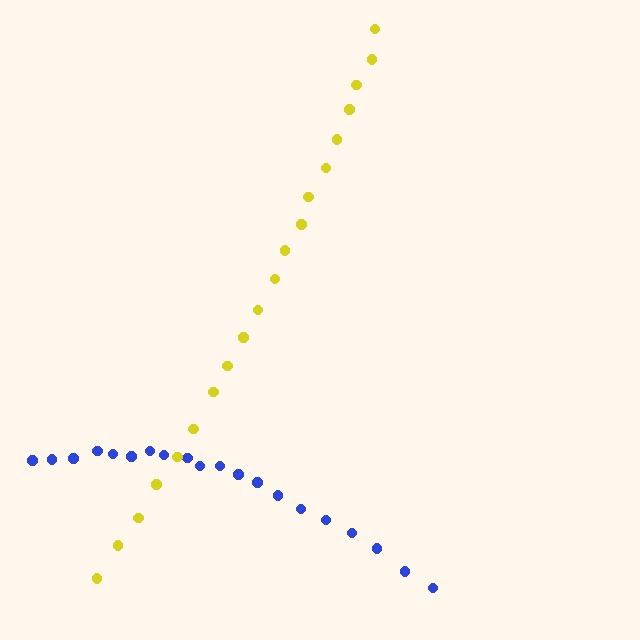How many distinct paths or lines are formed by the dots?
There are 2 distinct paths.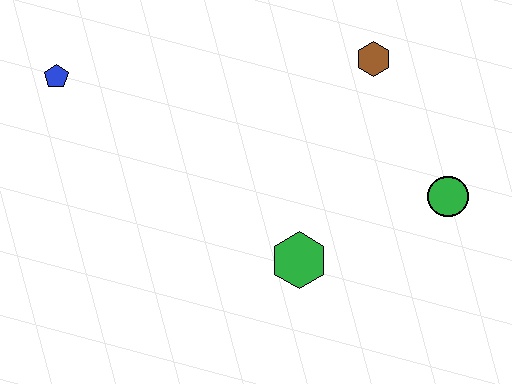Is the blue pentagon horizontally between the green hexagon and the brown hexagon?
No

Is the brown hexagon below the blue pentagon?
No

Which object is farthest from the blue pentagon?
The green circle is farthest from the blue pentagon.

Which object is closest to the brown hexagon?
The green circle is closest to the brown hexagon.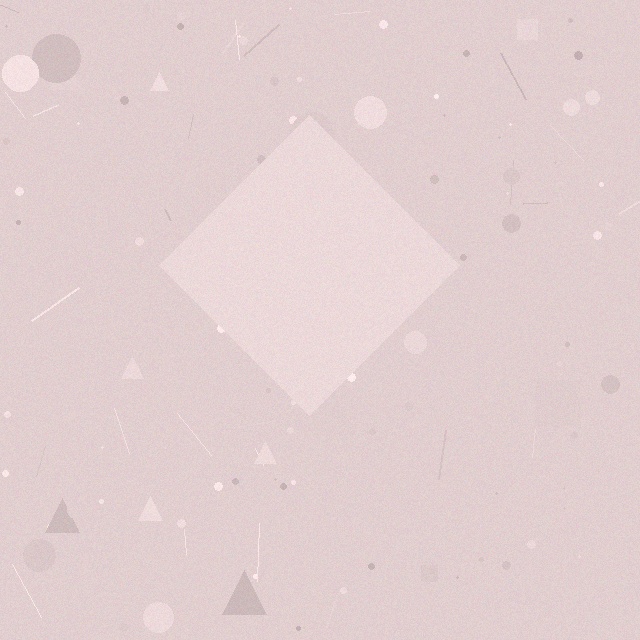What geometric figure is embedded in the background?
A diamond is embedded in the background.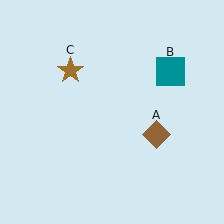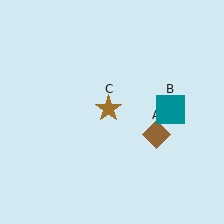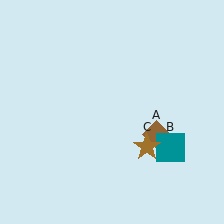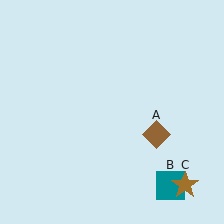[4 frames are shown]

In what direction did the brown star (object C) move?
The brown star (object C) moved down and to the right.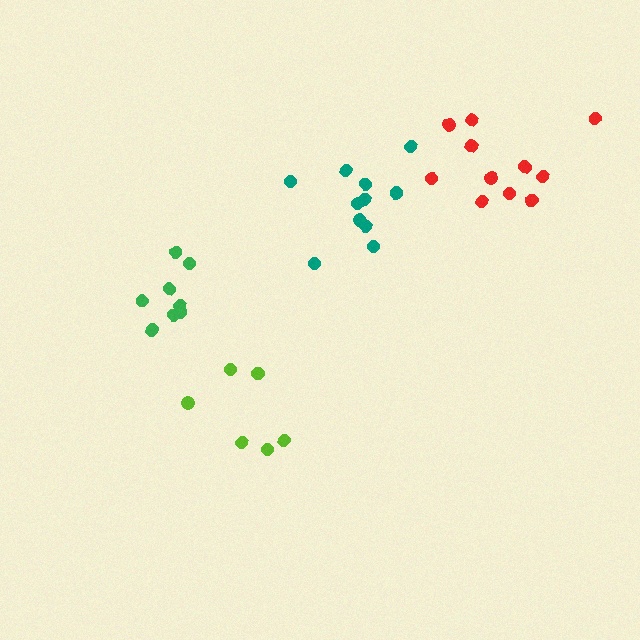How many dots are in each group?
Group 1: 11 dots, Group 2: 6 dots, Group 3: 8 dots, Group 4: 11 dots (36 total).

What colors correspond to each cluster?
The clusters are colored: teal, lime, green, red.